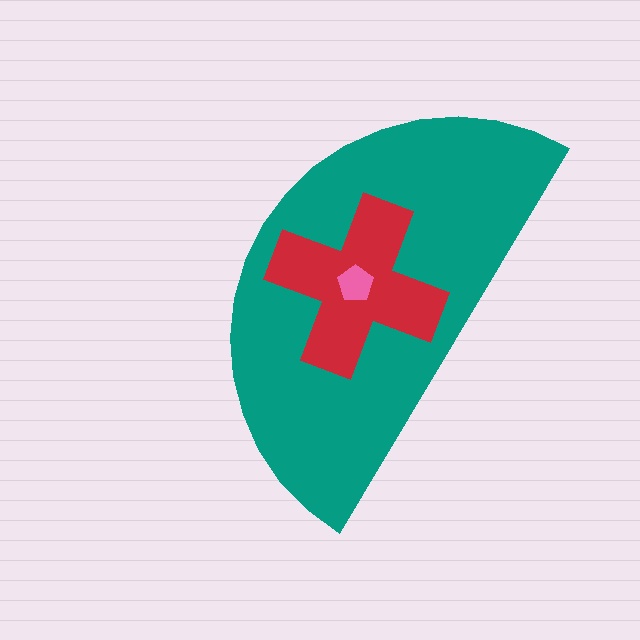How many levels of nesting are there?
3.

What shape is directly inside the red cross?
The pink pentagon.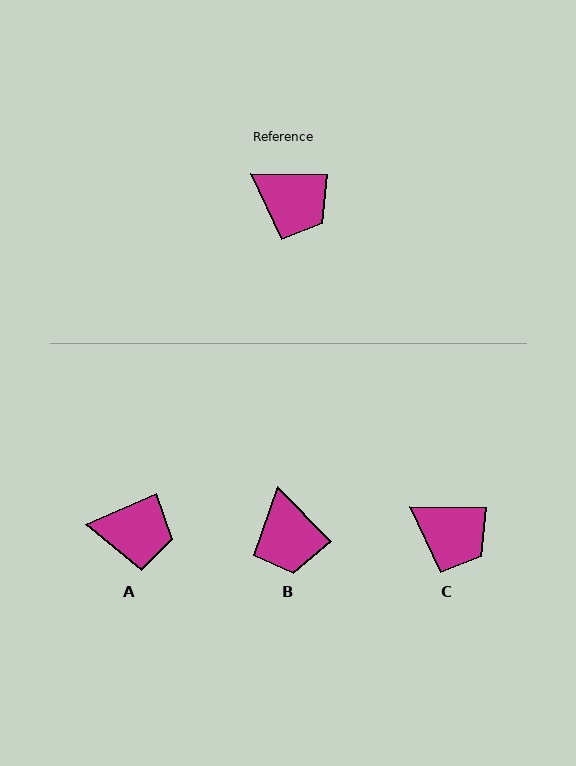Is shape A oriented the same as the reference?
No, it is off by about 25 degrees.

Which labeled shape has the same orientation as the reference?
C.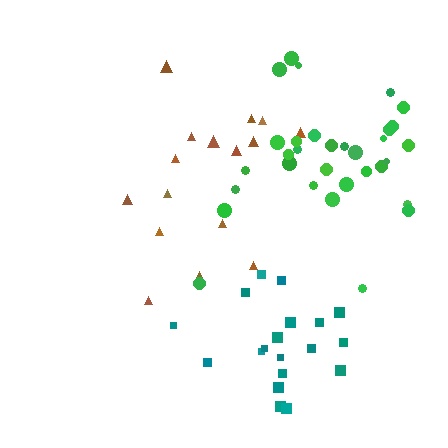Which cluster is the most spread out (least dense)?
Brown.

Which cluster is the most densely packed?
Teal.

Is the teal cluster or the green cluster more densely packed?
Teal.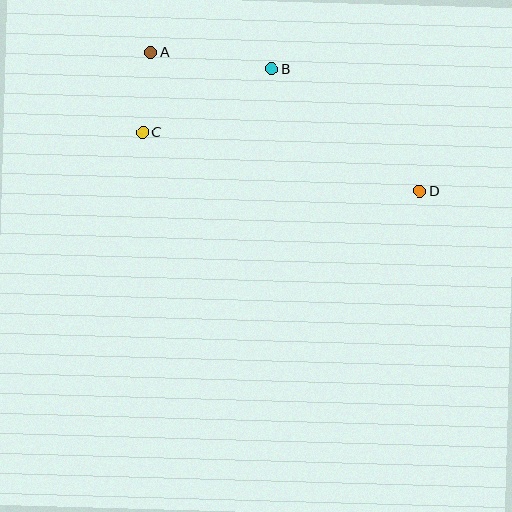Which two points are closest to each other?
Points A and C are closest to each other.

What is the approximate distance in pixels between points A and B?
The distance between A and B is approximately 123 pixels.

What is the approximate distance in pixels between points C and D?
The distance between C and D is approximately 283 pixels.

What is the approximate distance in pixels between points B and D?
The distance between B and D is approximately 191 pixels.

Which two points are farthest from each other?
Points A and D are farthest from each other.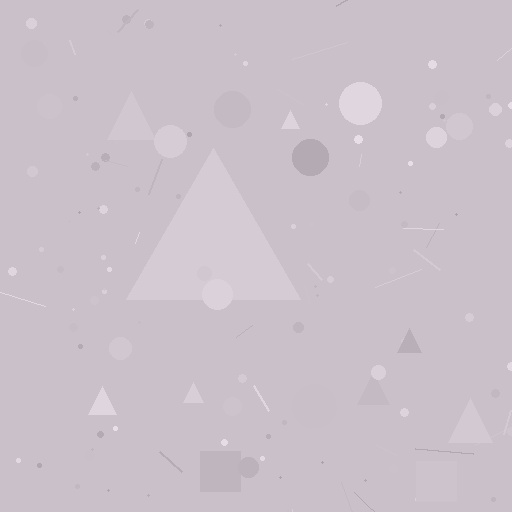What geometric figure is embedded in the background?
A triangle is embedded in the background.